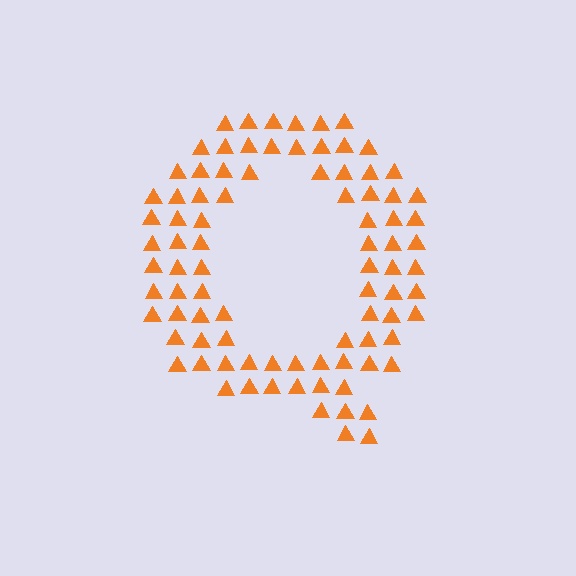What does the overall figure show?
The overall figure shows the letter Q.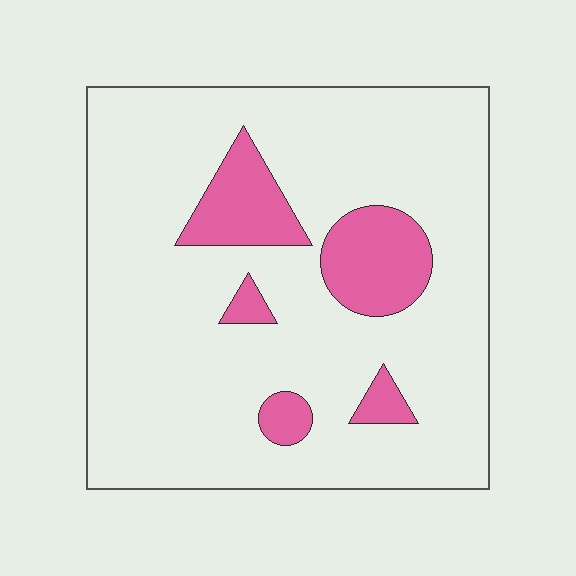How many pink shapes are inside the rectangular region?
5.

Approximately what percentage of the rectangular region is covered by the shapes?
Approximately 15%.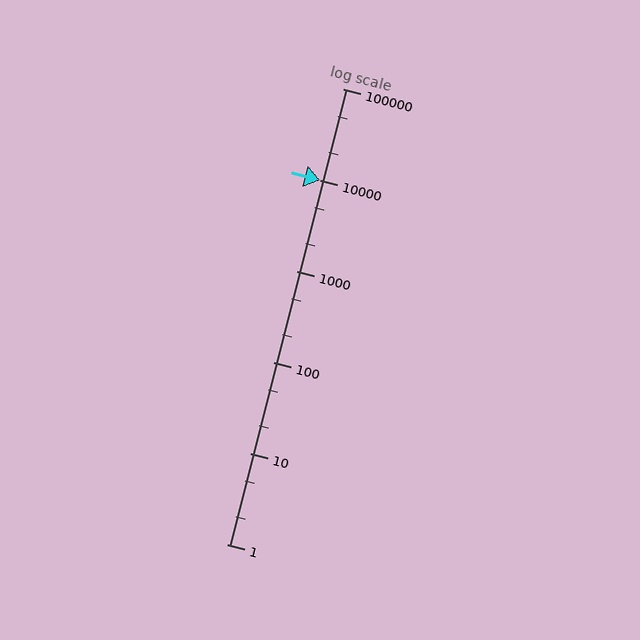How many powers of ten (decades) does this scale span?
The scale spans 5 decades, from 1 to 100000.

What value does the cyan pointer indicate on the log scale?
The pointer indicates approximately 10000.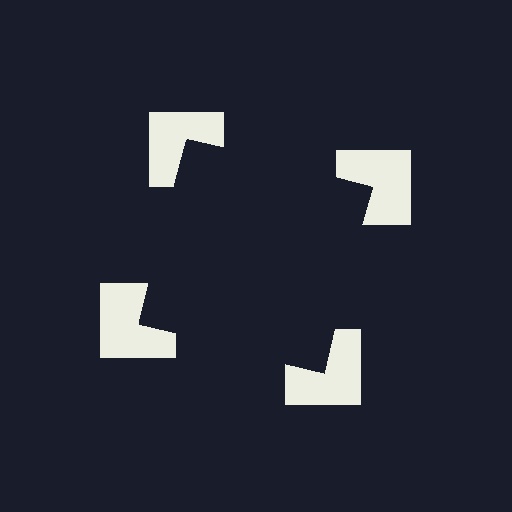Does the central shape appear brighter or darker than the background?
It typically appears slightly darker than the background, even though no actual brightness change is drawn.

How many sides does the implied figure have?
4 sides.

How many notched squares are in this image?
There are 4 — one at each vertex of the illusory square.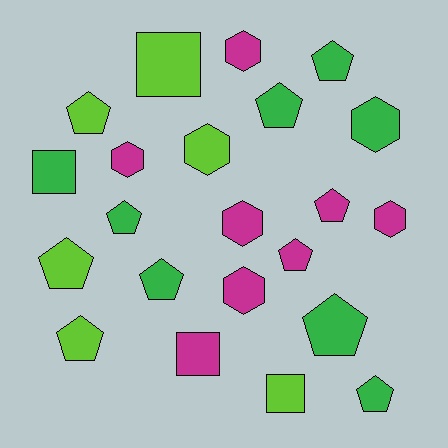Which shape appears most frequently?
Pentagon, with 11 objects.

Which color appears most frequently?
Green, with 8 objects.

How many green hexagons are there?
There is 1 green hexagon.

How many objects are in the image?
There are 22 objects.